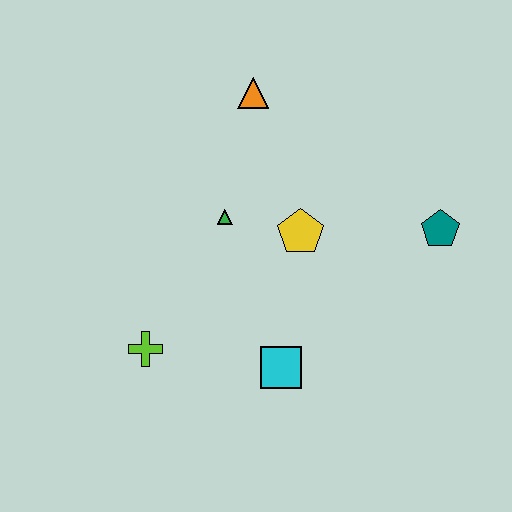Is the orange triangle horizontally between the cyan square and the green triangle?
Yes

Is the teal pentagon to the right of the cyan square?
Yes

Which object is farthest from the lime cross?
The teal pentagon is farthest from the lime cross.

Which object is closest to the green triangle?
The yellow pentagon is closest to the green triangle.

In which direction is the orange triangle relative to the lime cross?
The orange triangle is above the lime cross.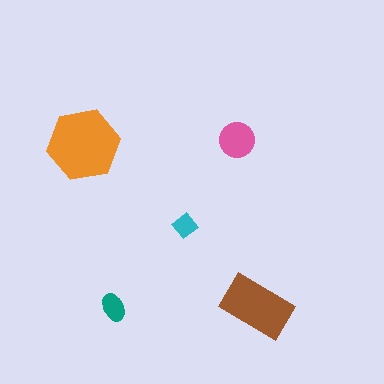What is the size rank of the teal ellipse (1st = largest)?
4th.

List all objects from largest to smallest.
The orange hexagon, the brown rectangle, the pink circle, the teal ellipse, the cyan diamond.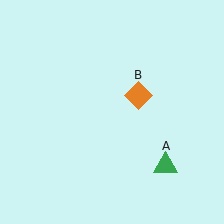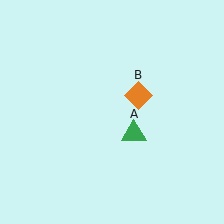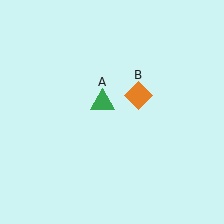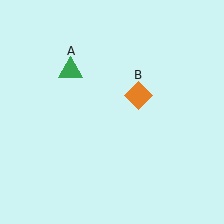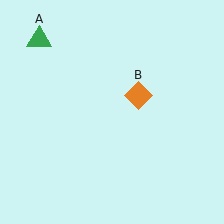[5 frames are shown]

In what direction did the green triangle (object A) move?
The green triangle (object A) moved up and to the left.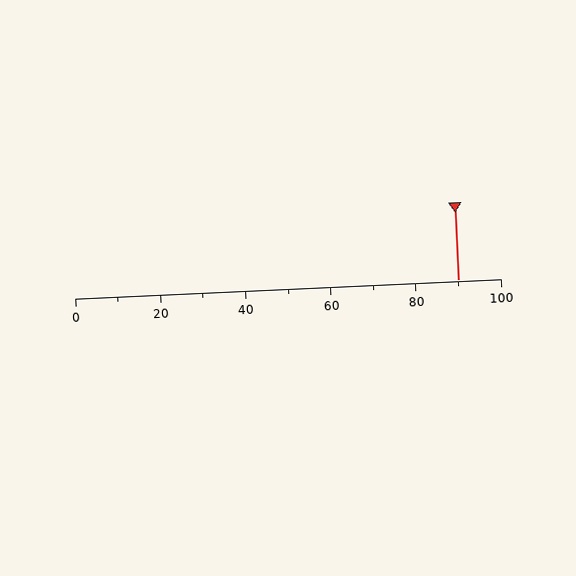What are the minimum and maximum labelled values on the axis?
The axis runs from 0 to 100.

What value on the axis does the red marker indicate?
The marker indicates approximately 90.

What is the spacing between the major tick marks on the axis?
The major ticks are spaced 20 apart.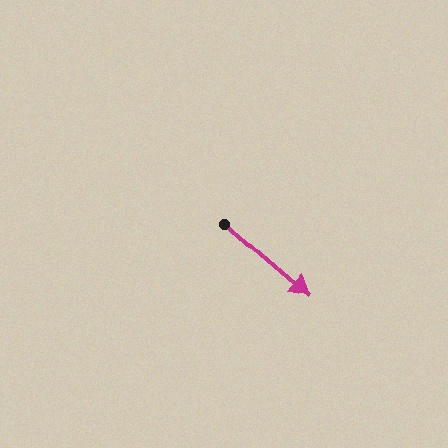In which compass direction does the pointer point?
Southeast.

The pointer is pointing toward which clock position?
Roughly 4 o'clock.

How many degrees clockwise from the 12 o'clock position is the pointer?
Approximately 131 degrees.